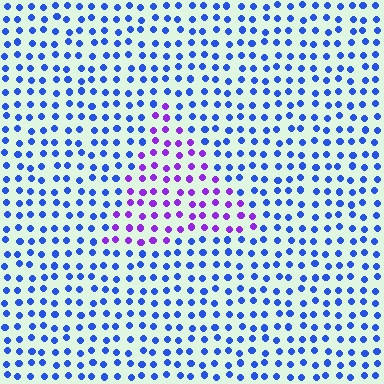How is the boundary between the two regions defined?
The boundary is defined purely by a slight shift in hue (about 50 degrees). Spacing, size, and orientation are identical on both sides.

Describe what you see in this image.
The image is filled with small blue elements in a uniform arrangement. A triangle-shaped region is visible where the elements are tinted to a slightly different hue, forming a subtle color boundary.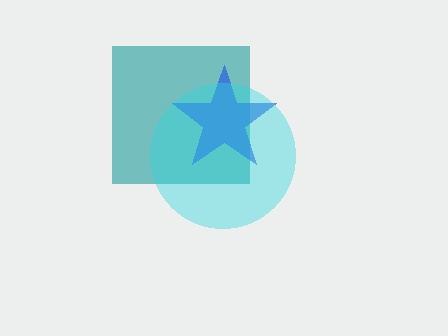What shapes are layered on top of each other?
The layered shapes are: a teal square, a blue star, a cyan circle.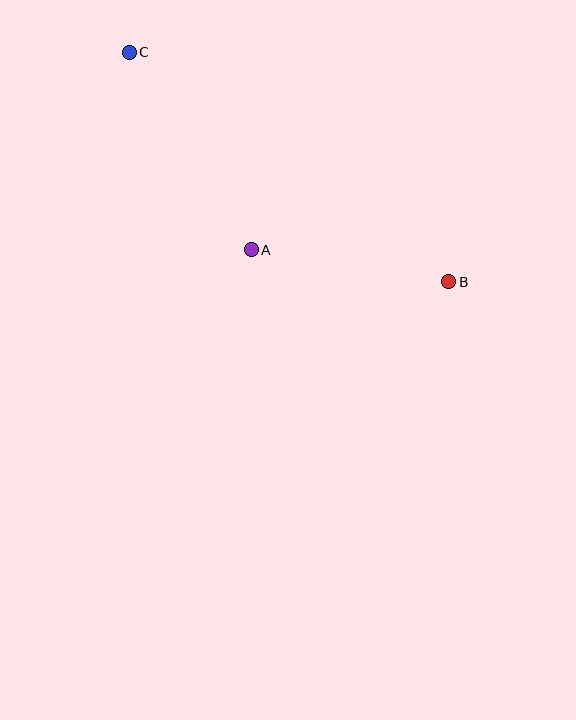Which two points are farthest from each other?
Points B and C are farthest from each other.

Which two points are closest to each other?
Points A and B are closest to each other.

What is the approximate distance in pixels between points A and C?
The distance between A and C is approximately 232 pixels.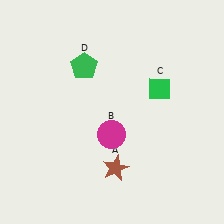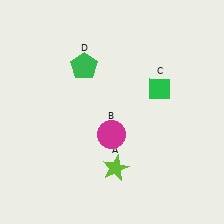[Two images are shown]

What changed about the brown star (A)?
In Image 1, A is brown. In Image 2, it changed to lime.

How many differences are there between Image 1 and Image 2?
There is 1 difference between the two images.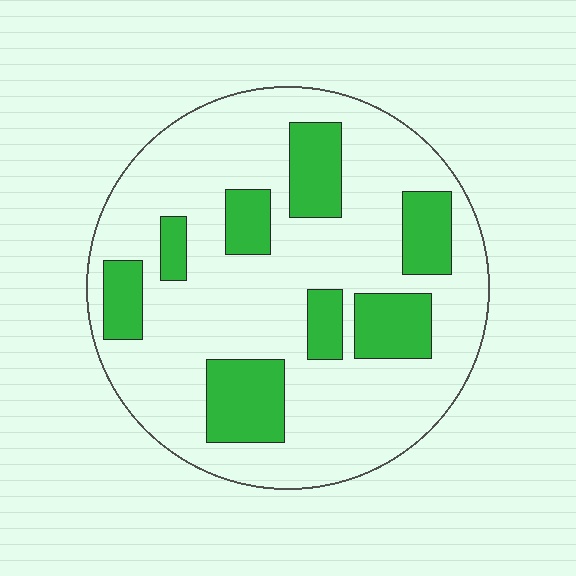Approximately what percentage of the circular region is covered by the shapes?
Approximately 25%.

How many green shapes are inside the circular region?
8.